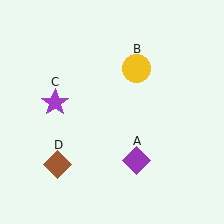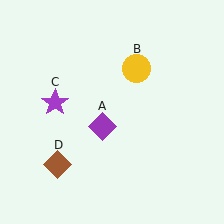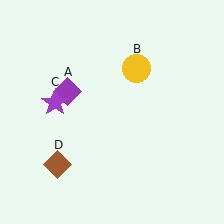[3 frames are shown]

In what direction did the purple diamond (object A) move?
The purple diamond (object A) moved up and to the left.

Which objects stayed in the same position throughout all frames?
Yellow circle (object B) and purple star (object C) and brown diamond (object D) remained stationary.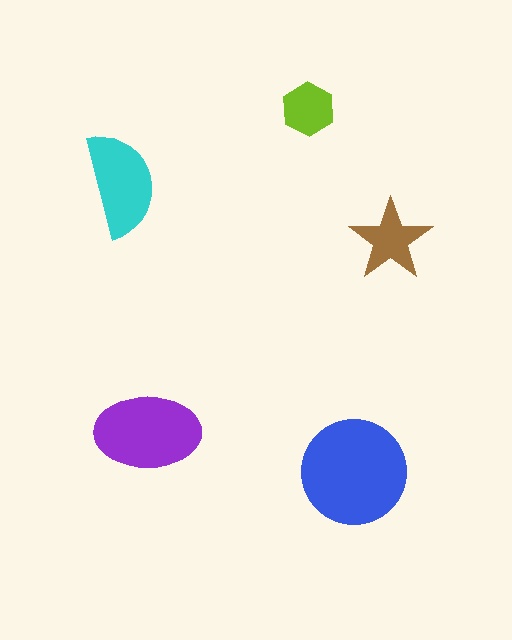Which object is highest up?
The lime hexagon is topmost.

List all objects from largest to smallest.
The blue circle, the purple ellipse, the cyan semicircle, the brown star, the lime hexagon.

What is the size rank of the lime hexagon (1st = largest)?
5th.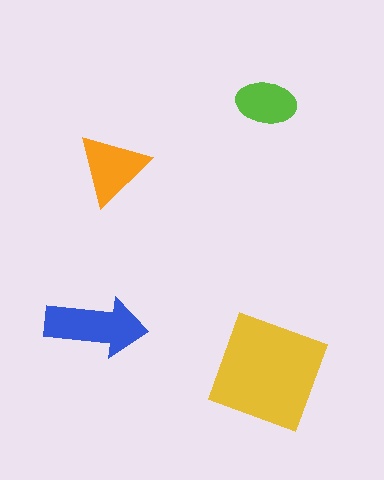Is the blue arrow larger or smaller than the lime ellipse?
Larger.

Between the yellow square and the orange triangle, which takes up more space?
The yellow square.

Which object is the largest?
The yellow square.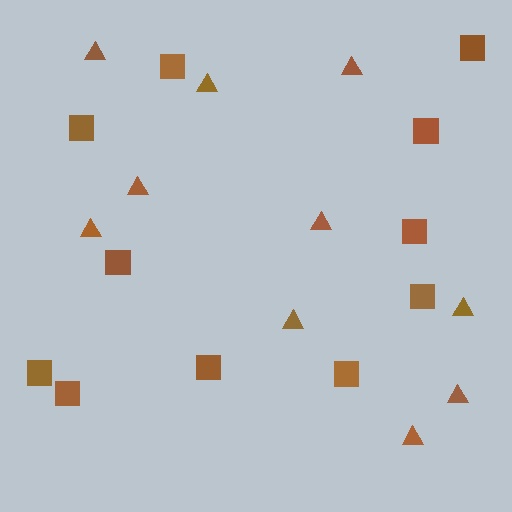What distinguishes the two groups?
There are 2 groups: one group of triangles (10) and one group of squares (11).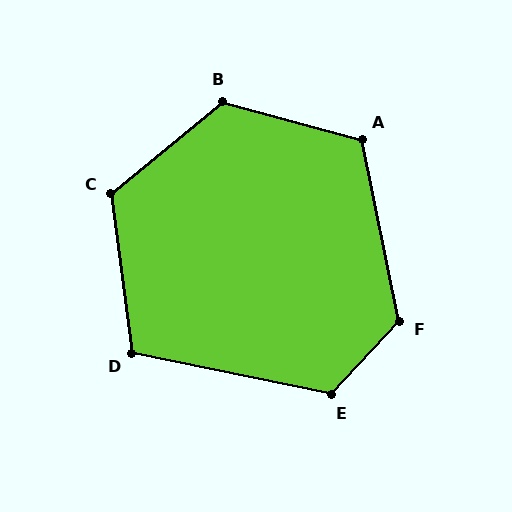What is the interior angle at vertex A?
Approximately 117 degrees (obtuse).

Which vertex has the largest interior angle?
F, at approximately 125 degrees.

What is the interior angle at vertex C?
Approximately 122 degrees (obtuse).